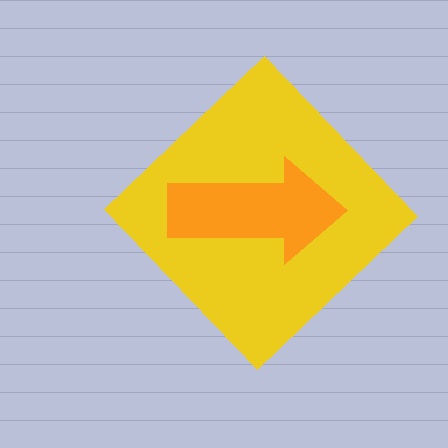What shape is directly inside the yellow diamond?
The orange arrow.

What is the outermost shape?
The yellow diamond.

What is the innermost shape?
The orange arrow.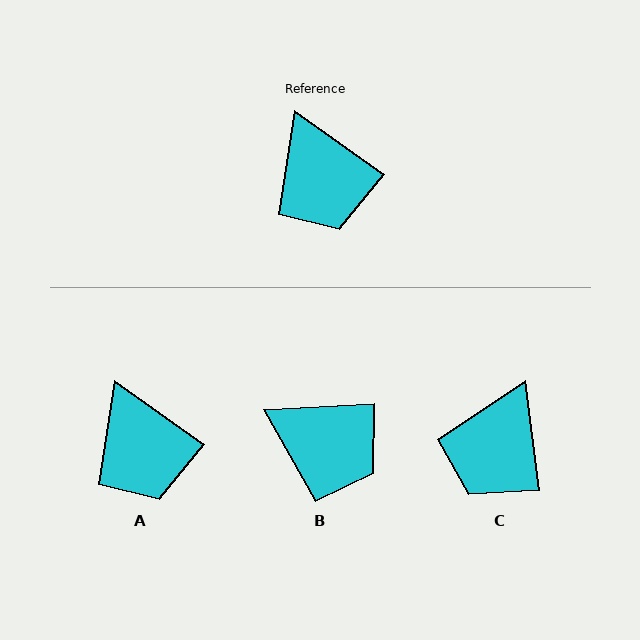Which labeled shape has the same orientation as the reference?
A.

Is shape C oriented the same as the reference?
No, it is off by about 47 degrees.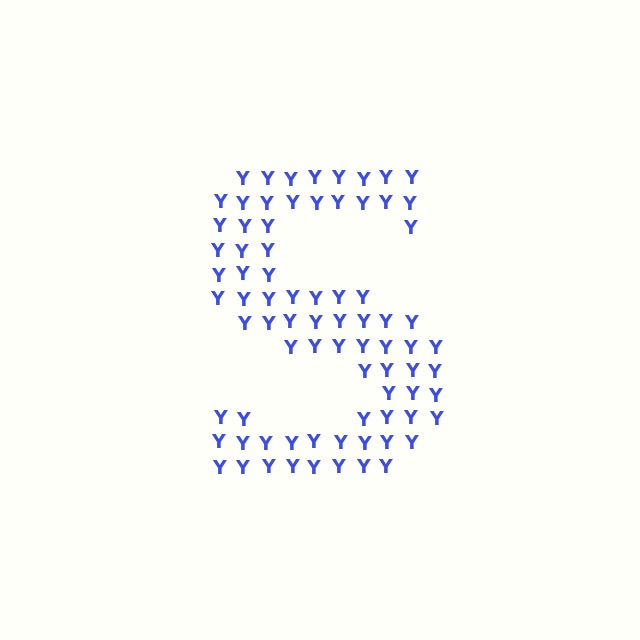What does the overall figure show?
The overall figure shows the letter S.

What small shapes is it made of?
It is made of small letter Y's.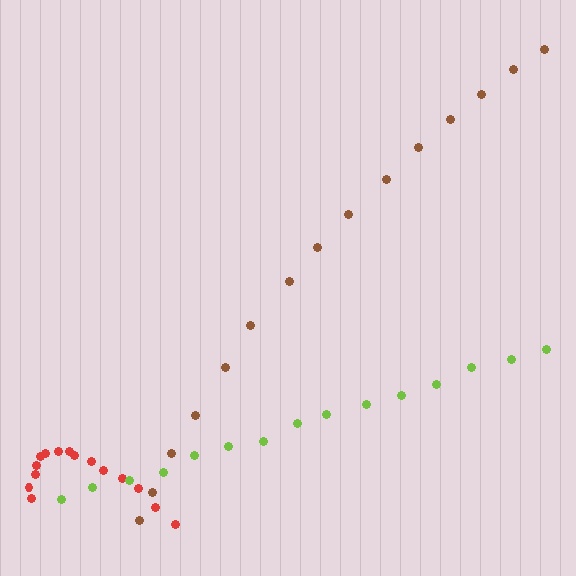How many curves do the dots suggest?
There are 3 distinct paths.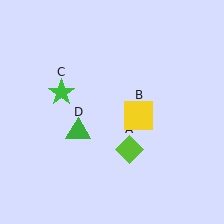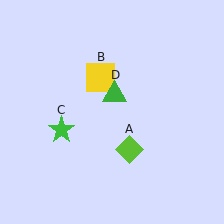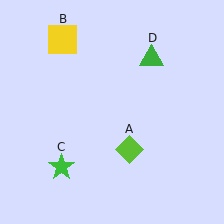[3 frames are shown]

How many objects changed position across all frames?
3 objects changed position: yellow square (object B), green star (object C), green triangle (object D).